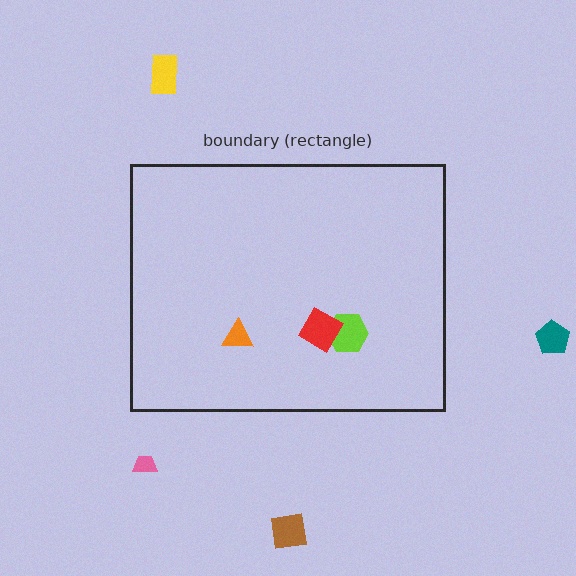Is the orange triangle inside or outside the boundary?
Inside.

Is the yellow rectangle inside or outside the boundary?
Outside.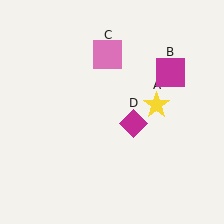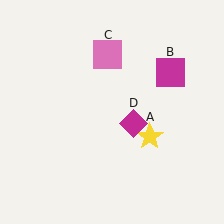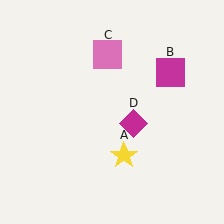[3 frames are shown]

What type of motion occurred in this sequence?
The yellow star (object A) rotated clockwise around the center of the scene.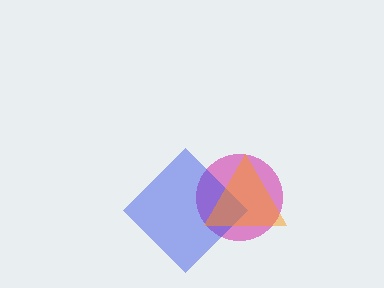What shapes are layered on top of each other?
The layered shapes are: a magenta circle, a blue diamond, an orange triangle.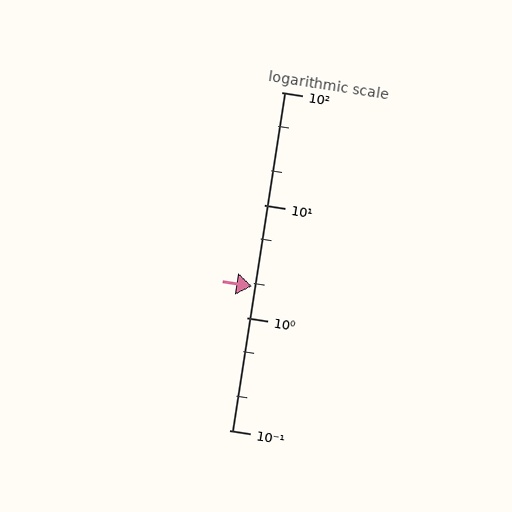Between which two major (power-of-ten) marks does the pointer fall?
The pointer is between 1 and 10.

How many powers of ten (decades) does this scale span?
The scale spans 3 decades, from 0.1 to 100.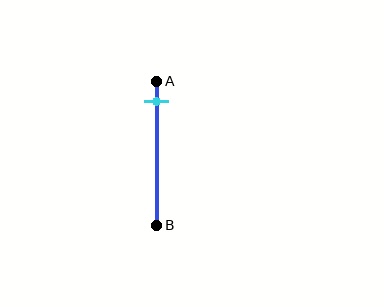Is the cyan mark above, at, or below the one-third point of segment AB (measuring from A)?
The cyan mark is above the one-third point of segment AB.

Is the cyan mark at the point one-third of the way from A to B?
No, the mark is at about 15% from A, not at the 33% one-third point.